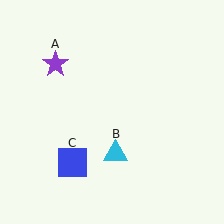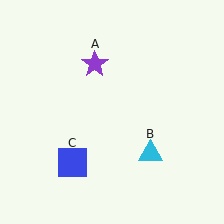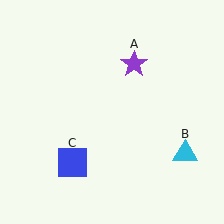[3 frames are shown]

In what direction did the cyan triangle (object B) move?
The cyan triangle (object B) moved right.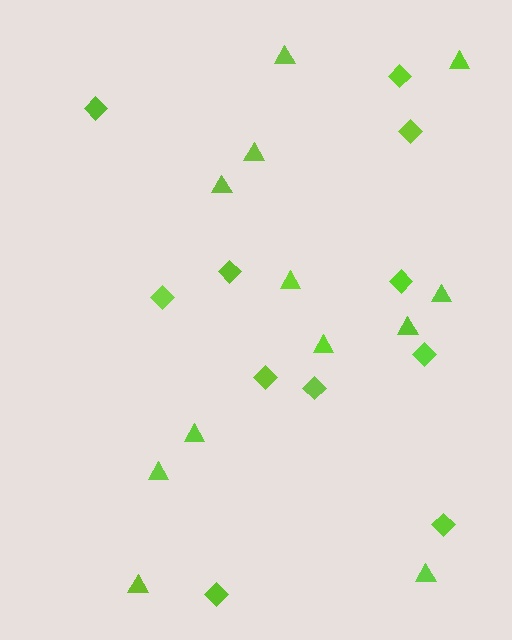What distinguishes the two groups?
There are 2 groups: one group of triangles (12) and one group of diamonds (11).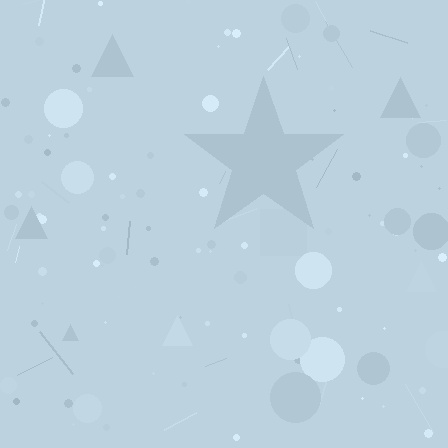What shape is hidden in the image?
A star is hidden in the image.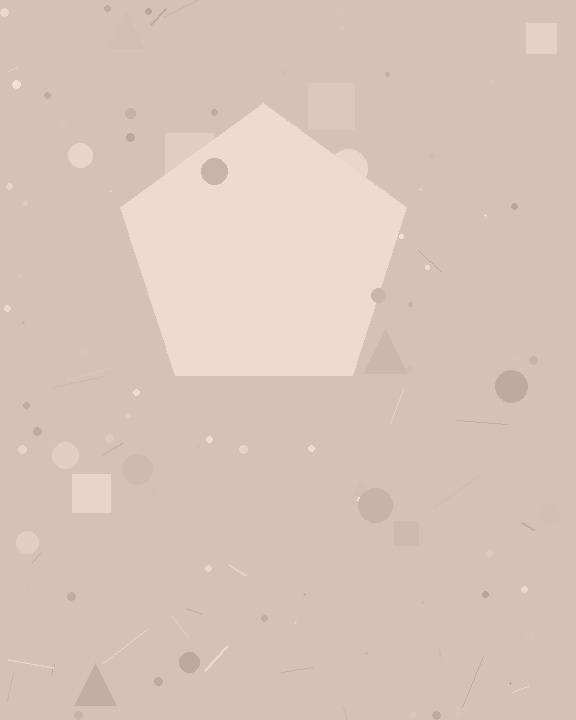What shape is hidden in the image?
A pentagon is hidden in the image.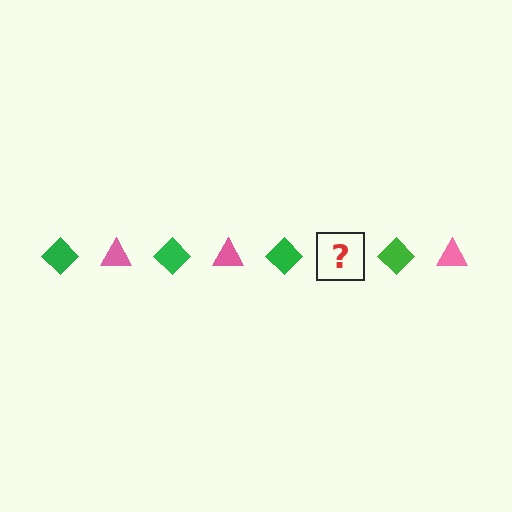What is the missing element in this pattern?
The missing element is a pink triangle.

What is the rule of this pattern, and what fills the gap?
The rule is that the pattern alternates between green diamond and pink triangle. The gap should be filled with a pink triangle.